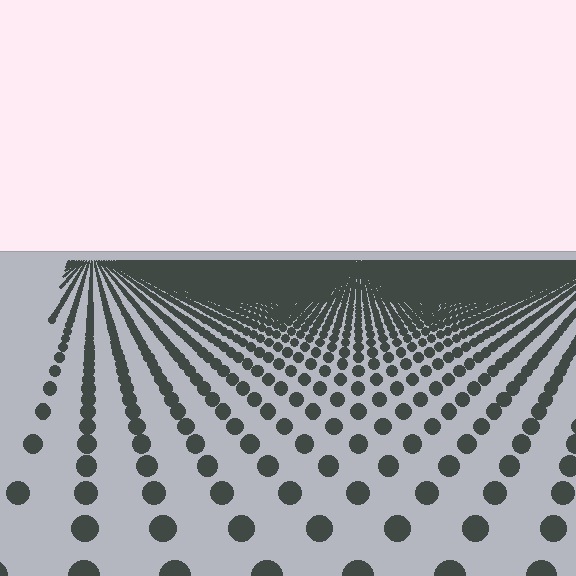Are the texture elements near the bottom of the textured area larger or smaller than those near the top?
Larger. Near the bottom, elements are closer to the viewer and appear at a bigger on-screen size.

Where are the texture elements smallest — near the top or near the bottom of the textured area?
Near the top.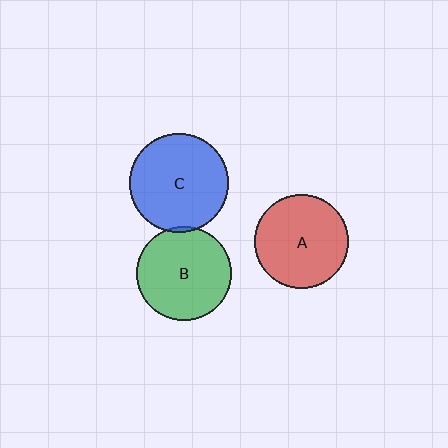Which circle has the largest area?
Circle C (blue).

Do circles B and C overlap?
Yes.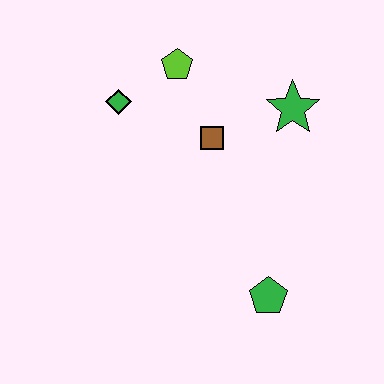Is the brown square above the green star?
No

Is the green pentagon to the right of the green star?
No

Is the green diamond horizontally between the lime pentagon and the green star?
No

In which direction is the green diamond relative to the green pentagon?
The green diamond is above the green pentagon.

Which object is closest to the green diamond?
The lime pentagon is closest to the green diamond.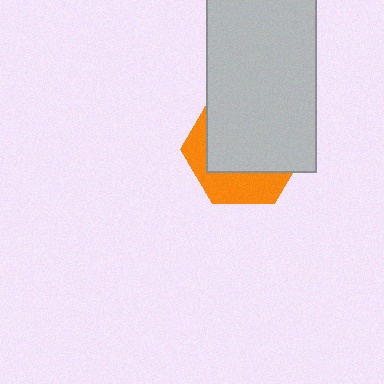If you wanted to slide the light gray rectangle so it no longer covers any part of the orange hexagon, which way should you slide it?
Slide it up — that is the most direct way to separate the two shapes.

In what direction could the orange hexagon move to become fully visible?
The orange hexagon could move down. That would shift it out from behind the light gray rectangle entirely.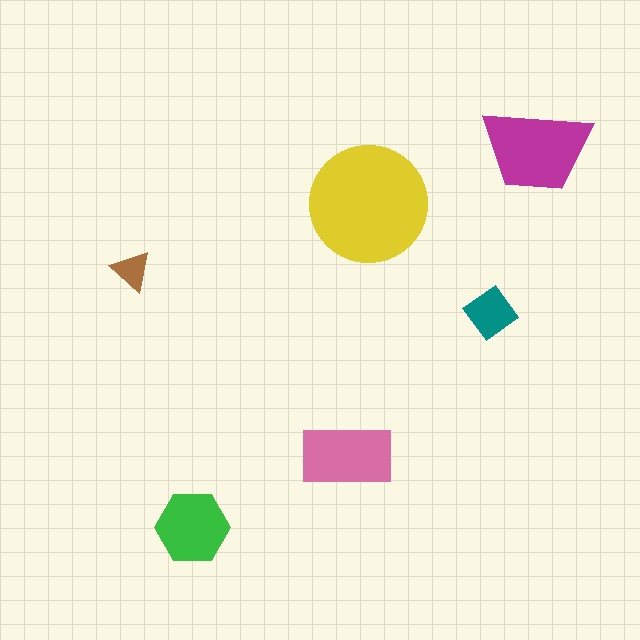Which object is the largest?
The yellow circle.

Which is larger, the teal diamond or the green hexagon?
The green hexagon.